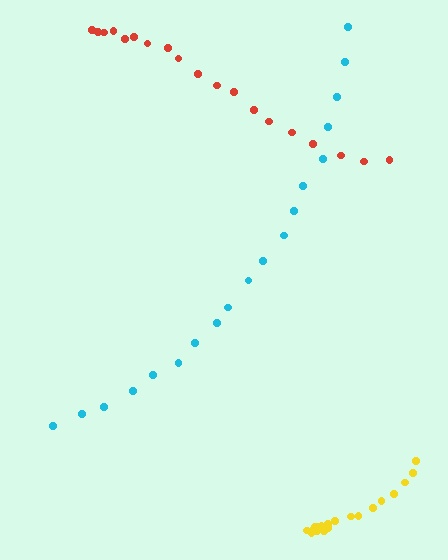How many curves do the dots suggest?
There are 3 distinct paths.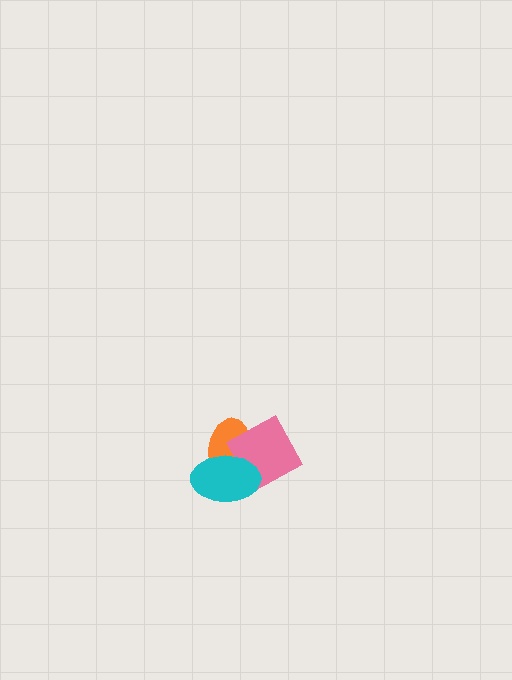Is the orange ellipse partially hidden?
Yes, it is partially covered by another shape.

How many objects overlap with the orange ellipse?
2 objects overlap with the orange ellipse.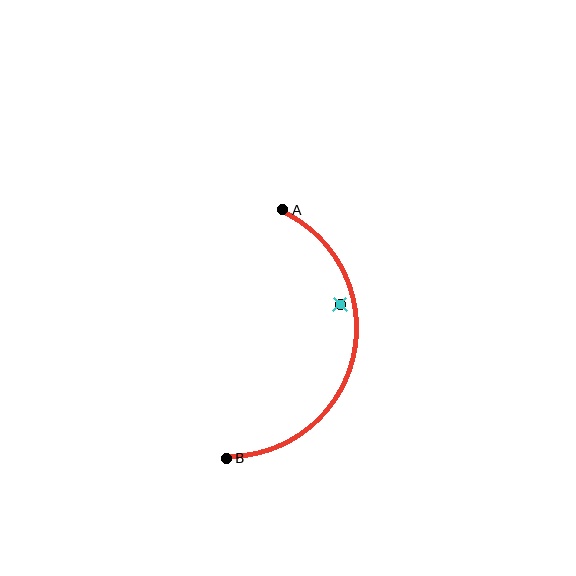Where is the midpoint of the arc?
The arc midpoint is the point on the curve farthest from the straight line joining A and B. It sits to the right of that line.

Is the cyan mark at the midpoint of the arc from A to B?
No — the cyan mark does not lie on the arc at all. It sits slightly inside the curve.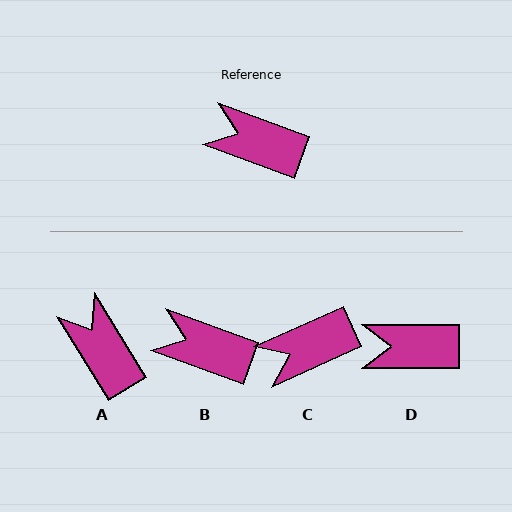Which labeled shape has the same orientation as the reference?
B.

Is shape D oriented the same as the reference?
No, it is off by about 20 degrees.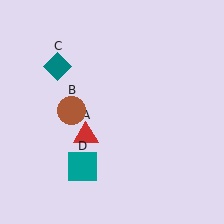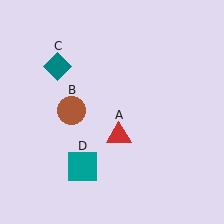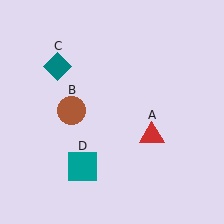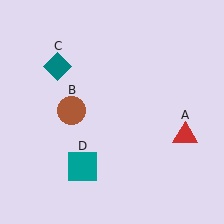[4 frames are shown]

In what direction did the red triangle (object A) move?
The red triangle (object A) moved right.